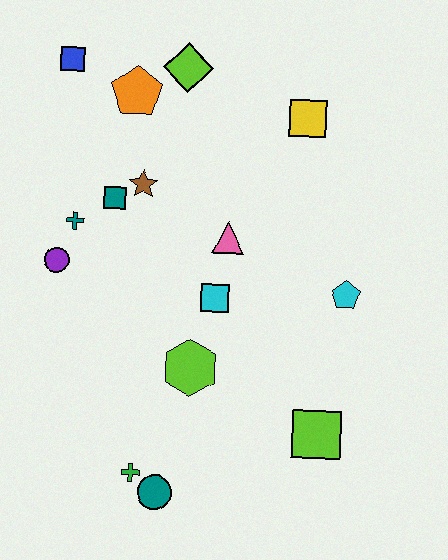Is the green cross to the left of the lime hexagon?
Yes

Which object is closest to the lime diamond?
The orange pentagon is closest to the lime diamond.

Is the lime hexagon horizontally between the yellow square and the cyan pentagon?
No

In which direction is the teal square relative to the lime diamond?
The teal square is below the lime diamond.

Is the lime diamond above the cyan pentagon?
Yes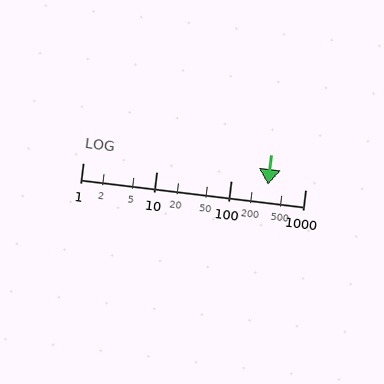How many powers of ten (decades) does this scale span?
The scale spans 3 decades, from 1 to 1000.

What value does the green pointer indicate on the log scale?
The pointer indicates approximately 310.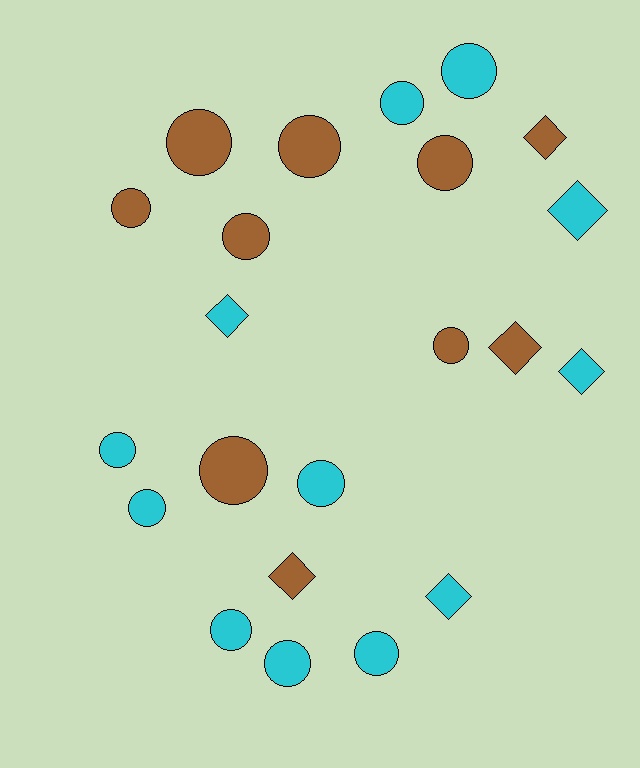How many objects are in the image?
There are 22 objects.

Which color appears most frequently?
Cyan, with 12 objects.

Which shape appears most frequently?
Circle, with 15 objects.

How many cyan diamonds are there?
There are 4 cyan diamonds.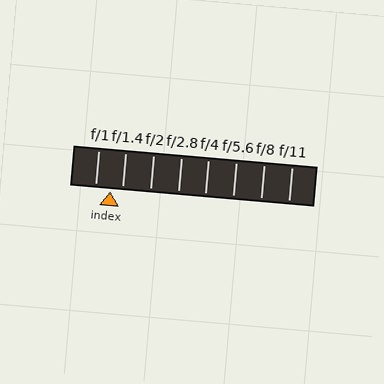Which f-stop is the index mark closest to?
The index mark is closest to f/1.4.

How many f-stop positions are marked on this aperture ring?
There are 8 f-stop positions marked.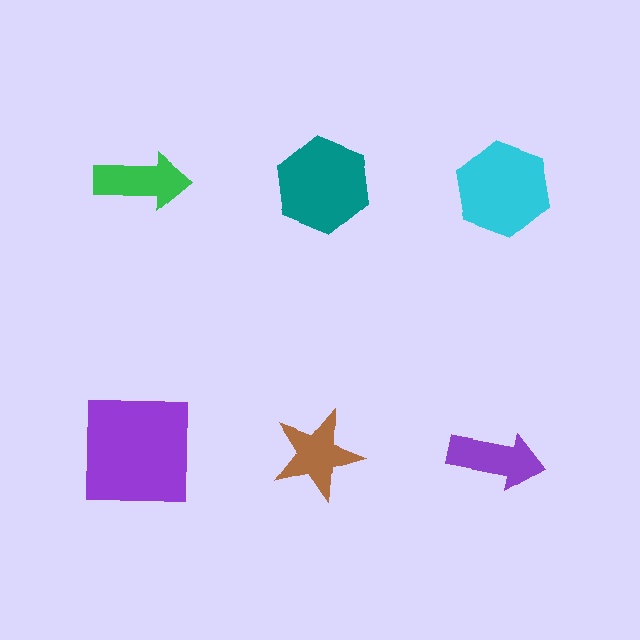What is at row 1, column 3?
A cyan hexagon.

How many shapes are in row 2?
3 shapes.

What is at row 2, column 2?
A brown star.